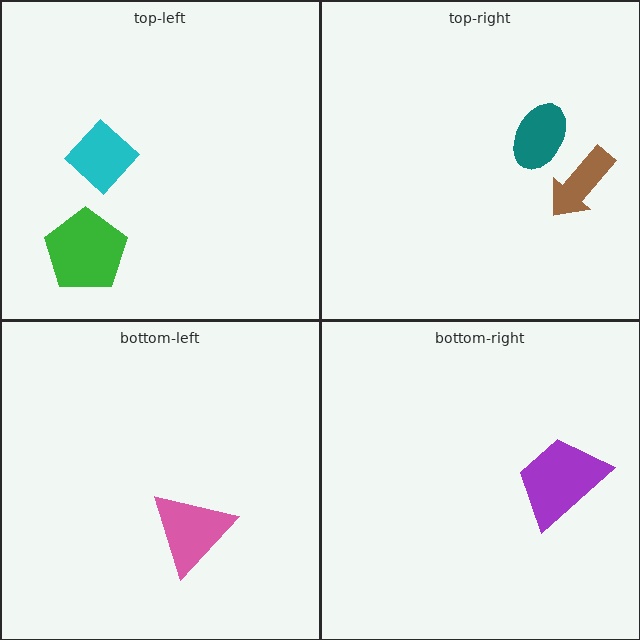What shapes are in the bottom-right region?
The purple trapezoid.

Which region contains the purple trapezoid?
The bottom-right region.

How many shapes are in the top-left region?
2.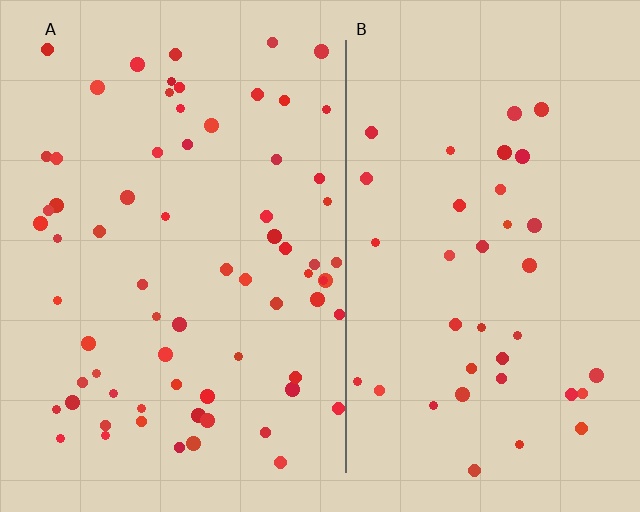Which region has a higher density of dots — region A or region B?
A (the left).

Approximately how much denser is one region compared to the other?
Approximately 1.8× — region A over region B.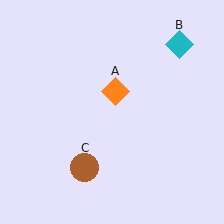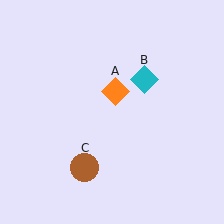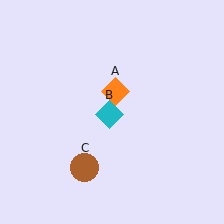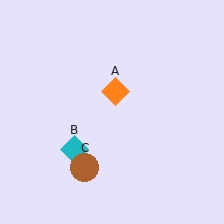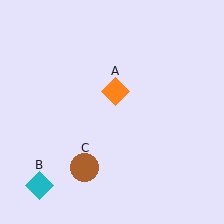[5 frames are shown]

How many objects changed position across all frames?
1 object changed position: cyan diamond (object B).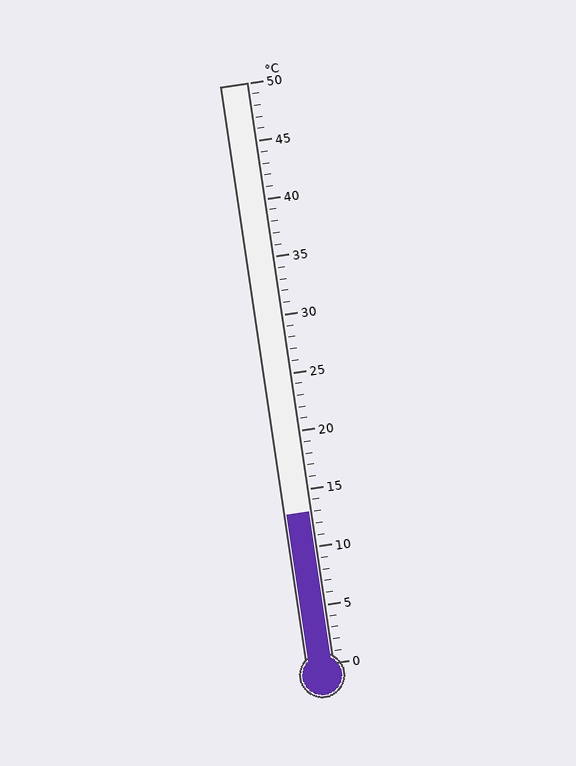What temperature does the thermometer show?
The thermometer shows approximately 13°C.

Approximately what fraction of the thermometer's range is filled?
The thermometer is filled to approximately 25% of its range.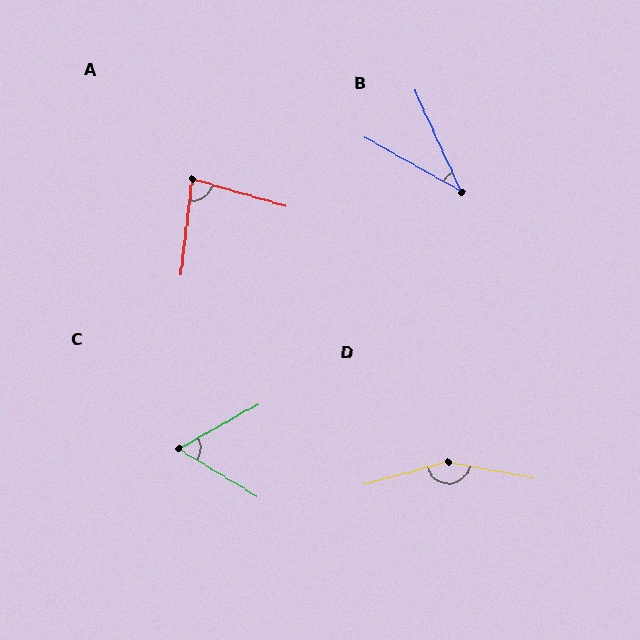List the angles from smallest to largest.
B (36°), C (61°), A (81°), D (154°).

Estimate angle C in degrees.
Approximately 61 degrees.